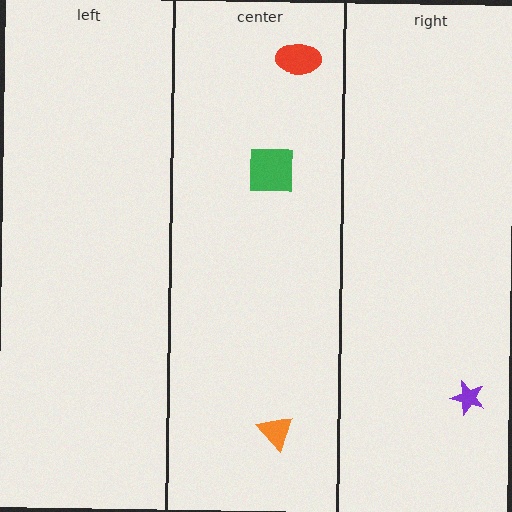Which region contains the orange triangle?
The center region.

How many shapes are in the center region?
3.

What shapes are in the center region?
The orange triangle, the red ellipse, the green square.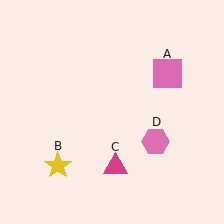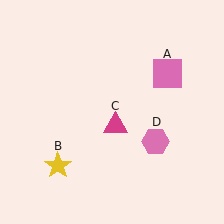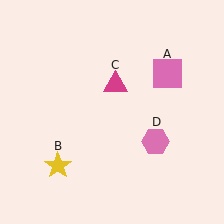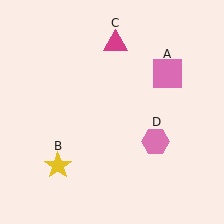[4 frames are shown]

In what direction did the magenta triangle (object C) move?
The magenta triangle (object C) moved up.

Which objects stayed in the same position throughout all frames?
Pink square (object A) and yellow star (object B) and pink hexagon (object D) remained stationary.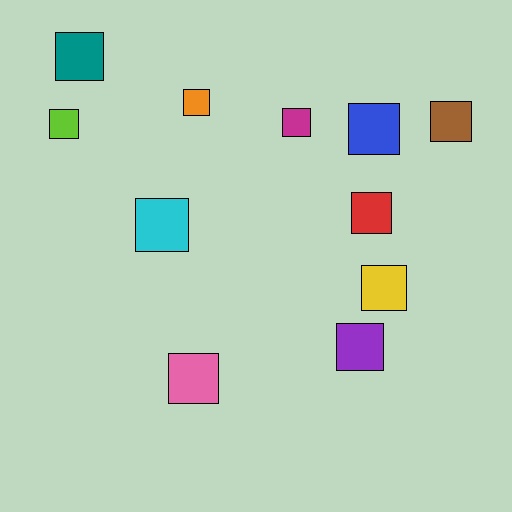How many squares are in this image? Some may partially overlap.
There are 11 squares.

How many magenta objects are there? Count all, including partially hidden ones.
There is 1 magenta object.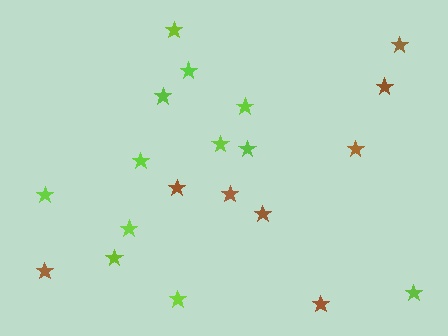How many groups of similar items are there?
There are 2 groups: one group of brown stars (8) and one group of lime stars (12).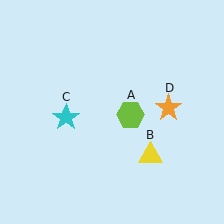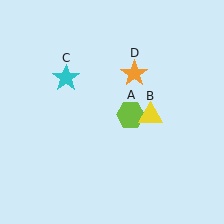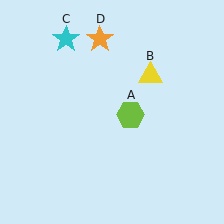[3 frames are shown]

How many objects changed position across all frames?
3 objects changed position: yellow triangle (object B), cyan star (object C), orange star (object D).